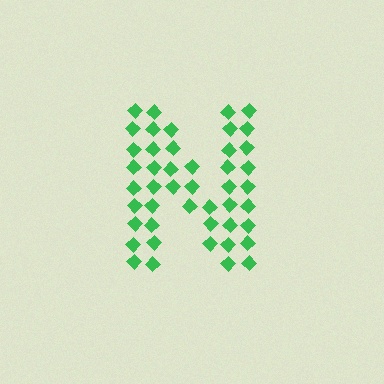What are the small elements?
The small elements are diamonds.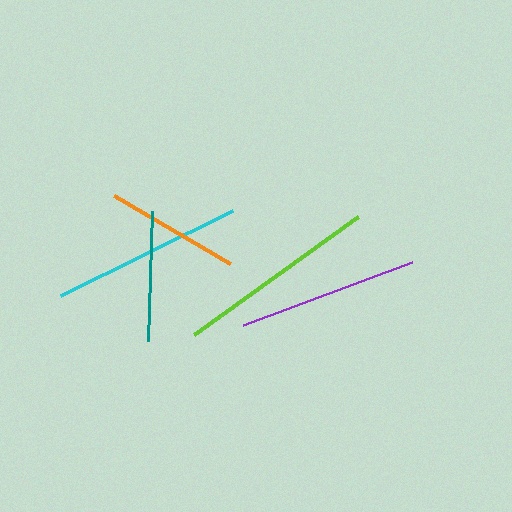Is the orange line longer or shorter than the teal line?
The orange line is longer than the teal line.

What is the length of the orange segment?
The orange segment is approximately 135 pixels long.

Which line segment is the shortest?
The teal line is the shortest at approximately 130 pixels.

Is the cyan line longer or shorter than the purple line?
The cyan line is longer than the purple line.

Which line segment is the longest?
The lime line is the longest at approximately 202 pixels.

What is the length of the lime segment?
The lime segment is approximately 202 pixels long.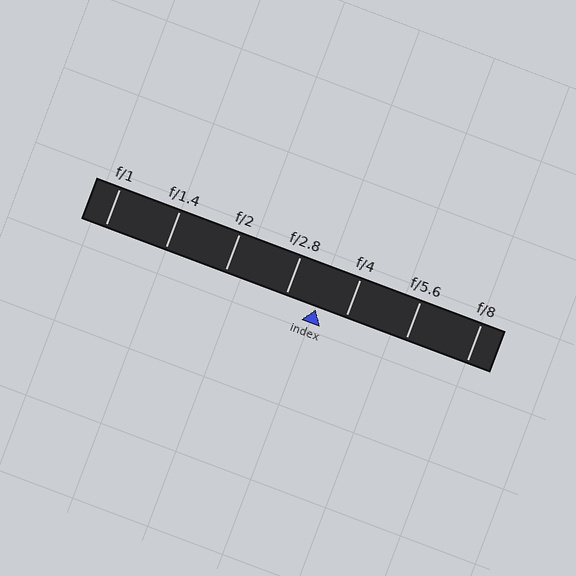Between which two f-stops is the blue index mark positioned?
The index mark is between f/2.8 and f/4.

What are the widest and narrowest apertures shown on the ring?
The widest aperture shown is f/1 and the narrowest is f/8.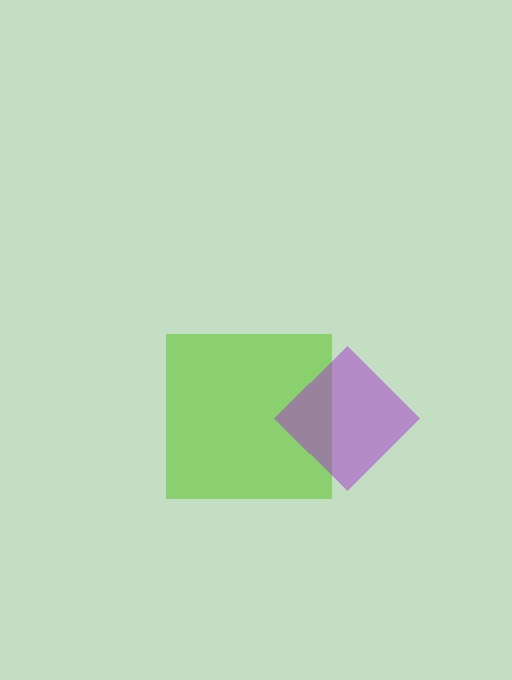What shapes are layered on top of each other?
The layered shapes are: a lime square, a purple diamond.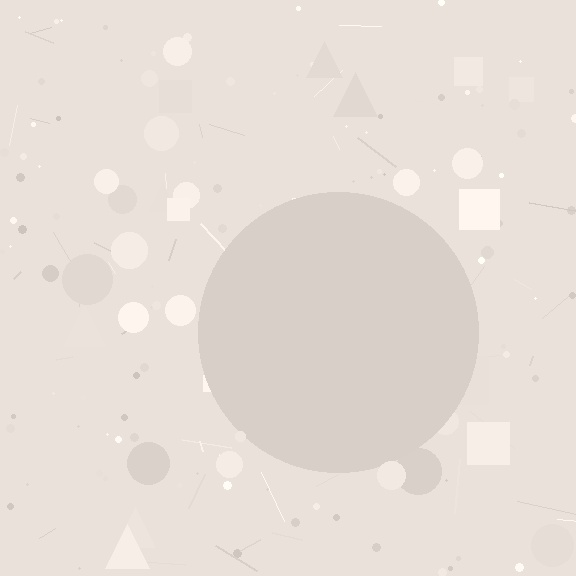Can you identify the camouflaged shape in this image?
The camouflaged shape is a circle.